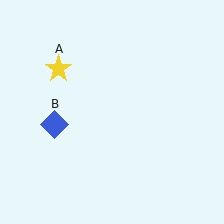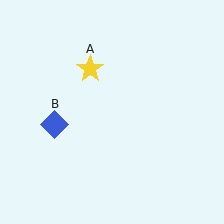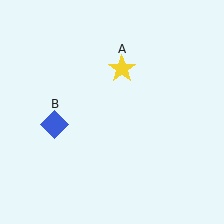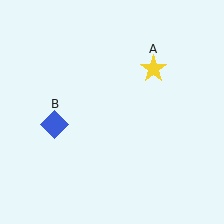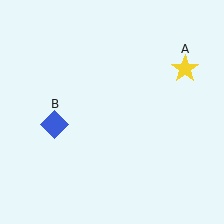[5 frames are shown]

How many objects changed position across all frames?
1 object changed position: yellow star (object A).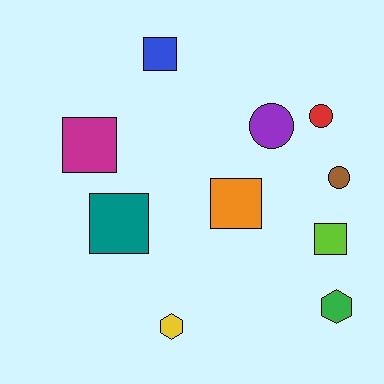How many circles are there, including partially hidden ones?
There are 3 circles.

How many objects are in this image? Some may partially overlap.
There are 10 objects.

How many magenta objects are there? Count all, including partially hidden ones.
There is 1 magenta object.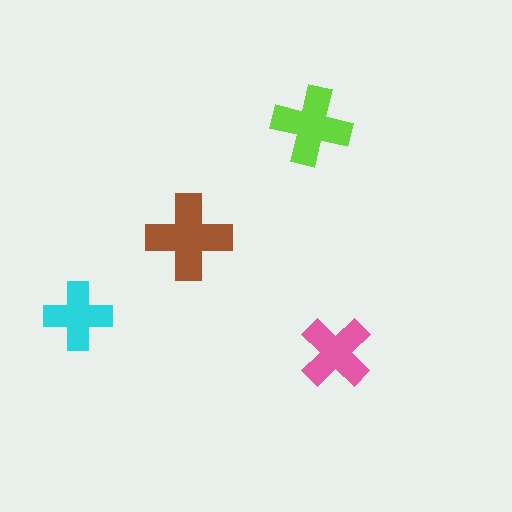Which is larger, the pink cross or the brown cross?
The brown one.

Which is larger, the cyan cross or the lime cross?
The lime one.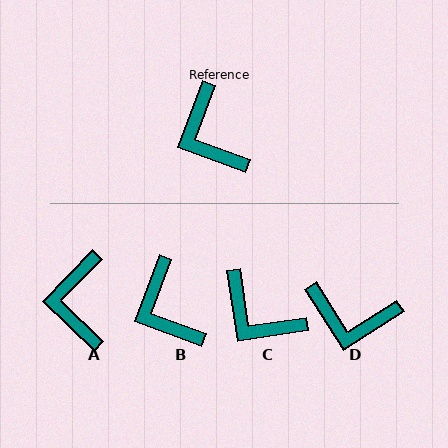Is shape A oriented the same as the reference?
No, it is off by about 24 degrees.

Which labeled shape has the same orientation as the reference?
B.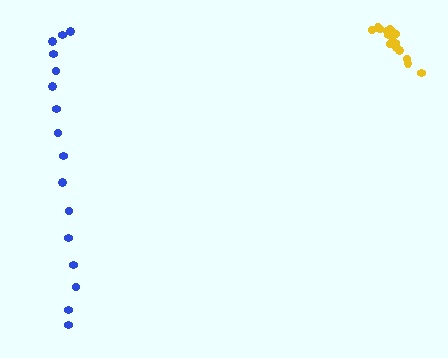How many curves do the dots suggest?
There are 2 distinct paths.